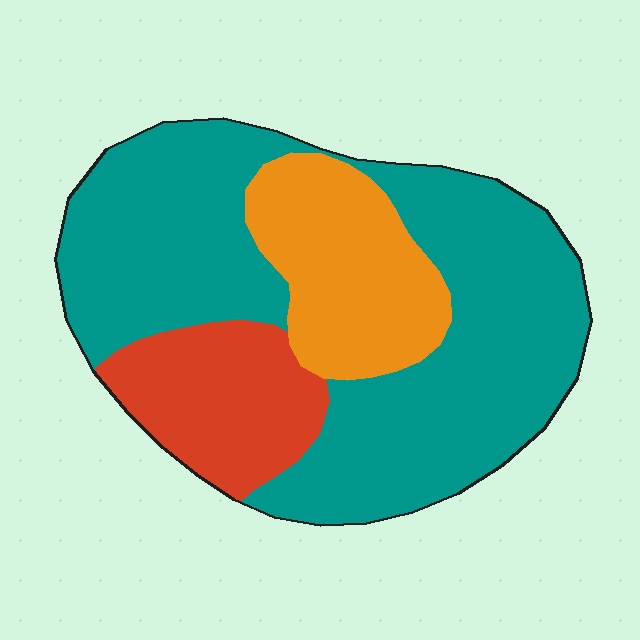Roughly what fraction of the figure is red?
Red covers 17% of the figure.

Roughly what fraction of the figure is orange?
Orange takes up about one fifth (1/5) of the figure.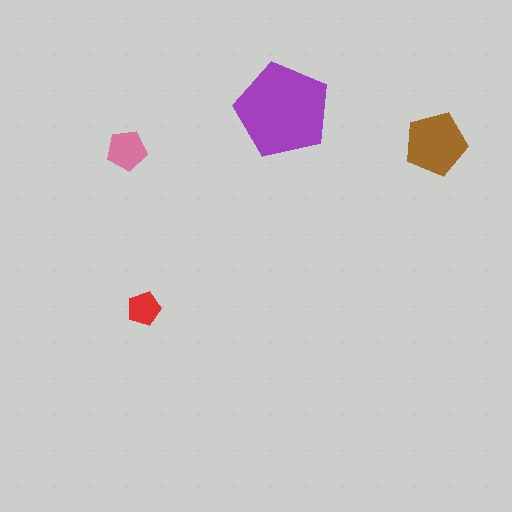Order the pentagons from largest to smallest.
the purple one, the brown one, the pink one, the red one.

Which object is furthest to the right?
The brown pentagon is rightmost.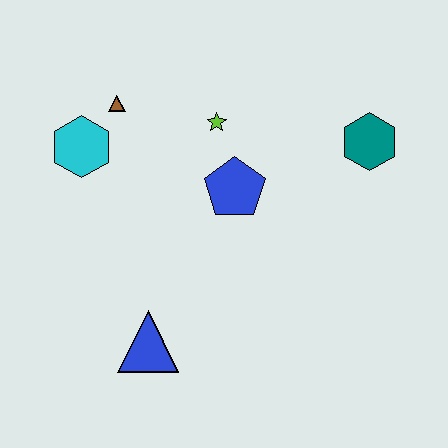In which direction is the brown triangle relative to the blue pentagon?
The brown triangle is to the left of the blue pentagon.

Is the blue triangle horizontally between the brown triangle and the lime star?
Yes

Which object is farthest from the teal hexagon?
The blue triangle is farthest from the teal hexagon.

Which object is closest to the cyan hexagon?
The brown triangle is closest to the cyan hexagon.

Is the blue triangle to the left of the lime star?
Yes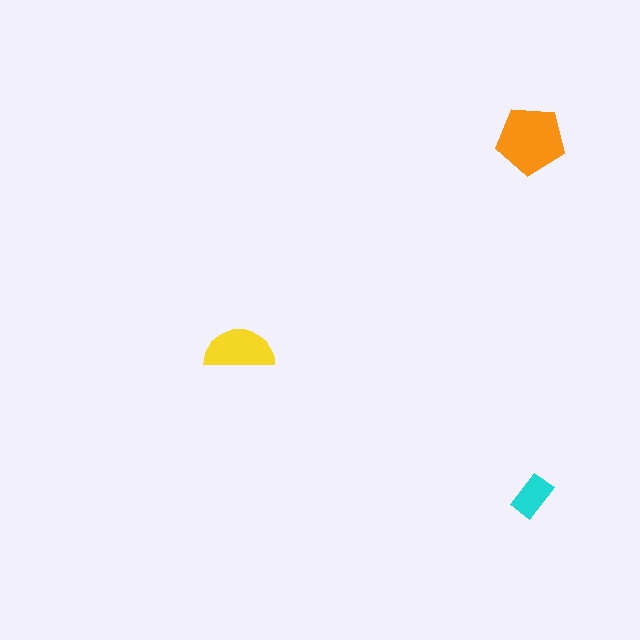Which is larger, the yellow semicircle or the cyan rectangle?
The yellow semicircle.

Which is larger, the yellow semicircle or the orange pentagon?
The orange pentagon.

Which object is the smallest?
The cyan rectangle.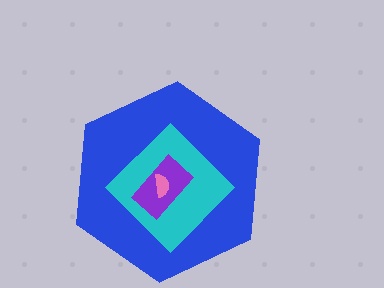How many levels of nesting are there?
4.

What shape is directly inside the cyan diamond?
The purple rectangle.